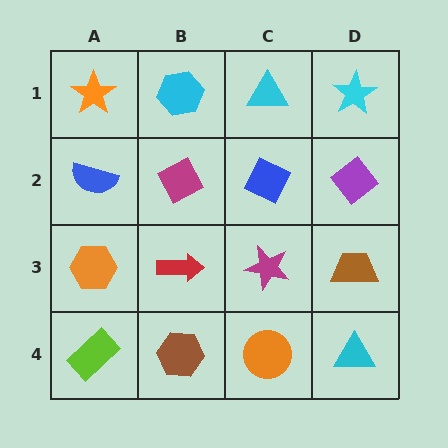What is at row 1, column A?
An orange star.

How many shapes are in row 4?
4 shapes.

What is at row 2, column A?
A blue semicircle.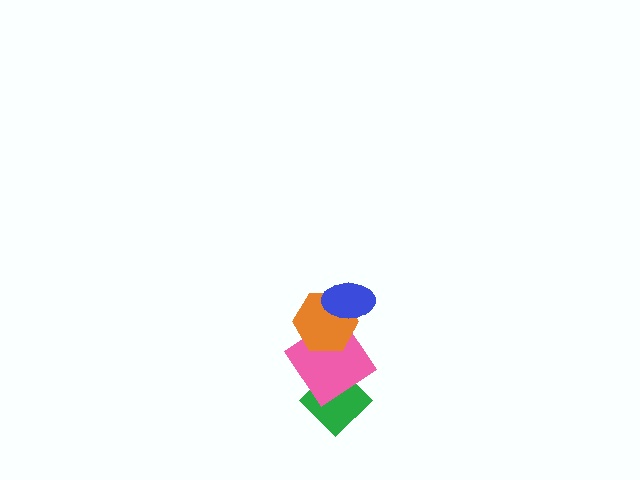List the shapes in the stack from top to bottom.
From top to bottom: the blue ellipse, the orange hexagon, the pink diamond, the green diamond.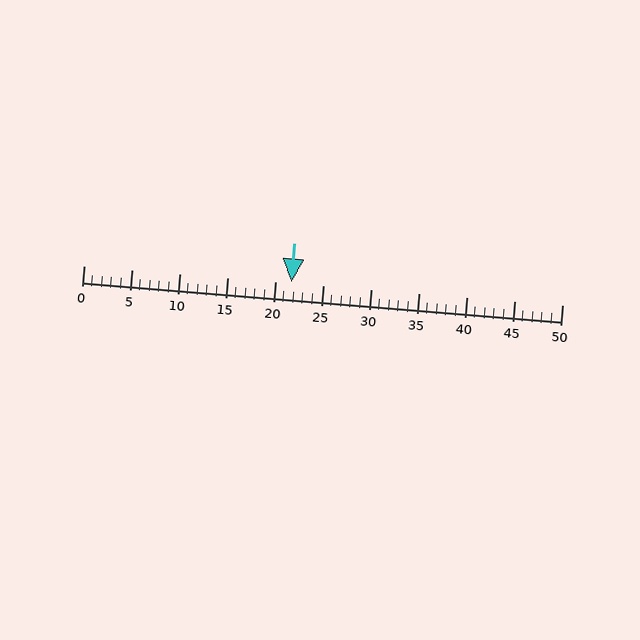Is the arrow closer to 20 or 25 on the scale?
The arrow is closer to 20.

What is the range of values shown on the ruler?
The ruler shows values from 0 to 50.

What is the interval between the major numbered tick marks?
The major tick marks are spaced 5 units apart.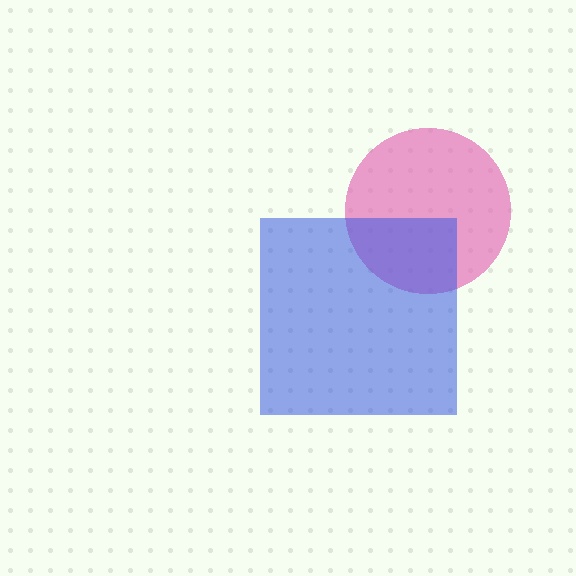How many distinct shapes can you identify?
There are 2 distinct shapes: a pink circle, a blue square.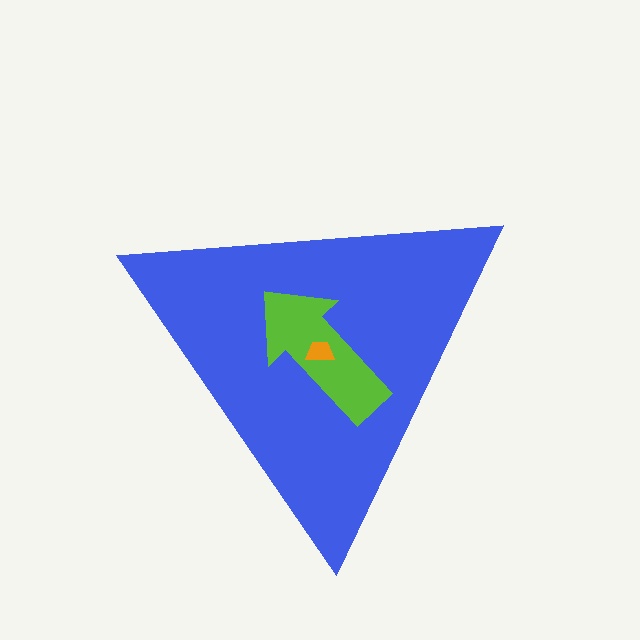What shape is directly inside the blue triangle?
The lime arrow.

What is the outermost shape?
The blue triangle.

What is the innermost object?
The orange trapezoid.